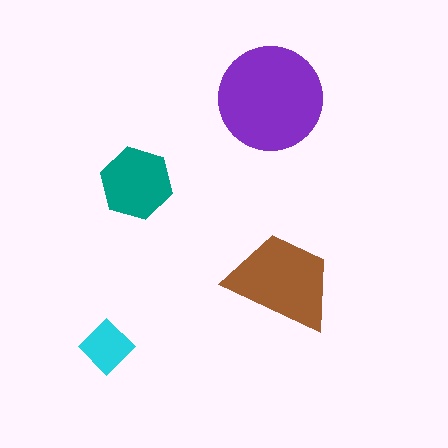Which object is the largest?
The purple circle.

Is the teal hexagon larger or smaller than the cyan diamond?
Larger.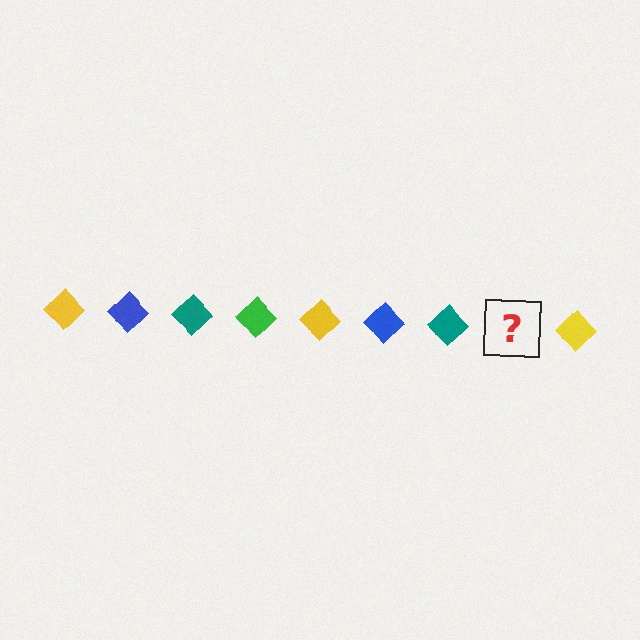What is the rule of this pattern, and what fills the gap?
The rule is that the pattern cycles through yellow, blue, teal, green diamonds. The gap should be filled with a green diamond.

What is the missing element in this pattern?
The missing element is a green diamond.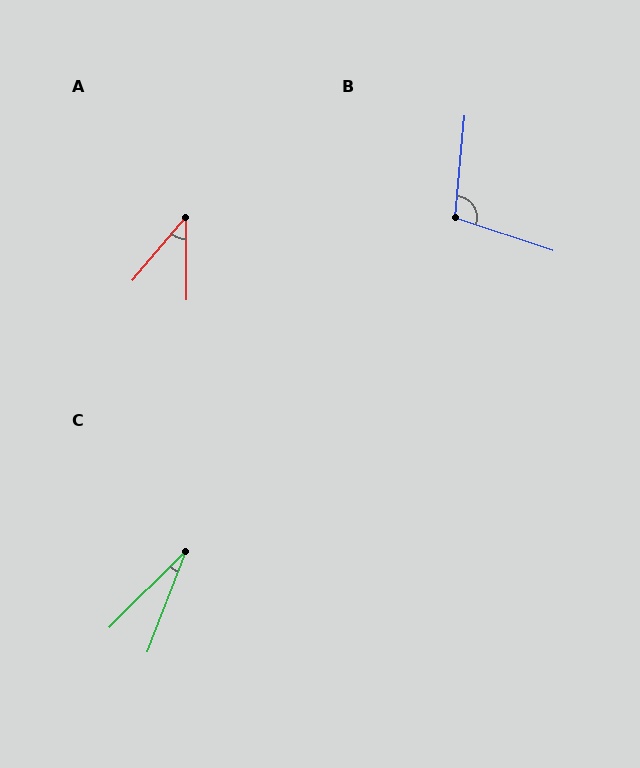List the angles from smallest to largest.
C (24°), A (40°), B (103°).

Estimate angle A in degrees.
Approximately 40 degrees.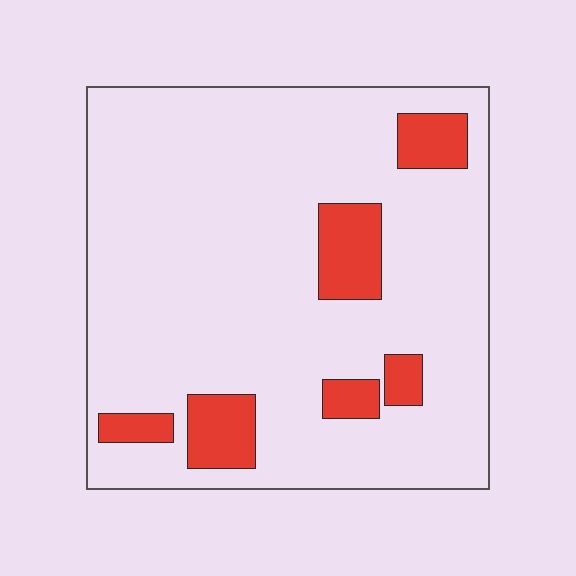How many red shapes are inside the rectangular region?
6.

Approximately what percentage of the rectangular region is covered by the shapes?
Approximately 15%.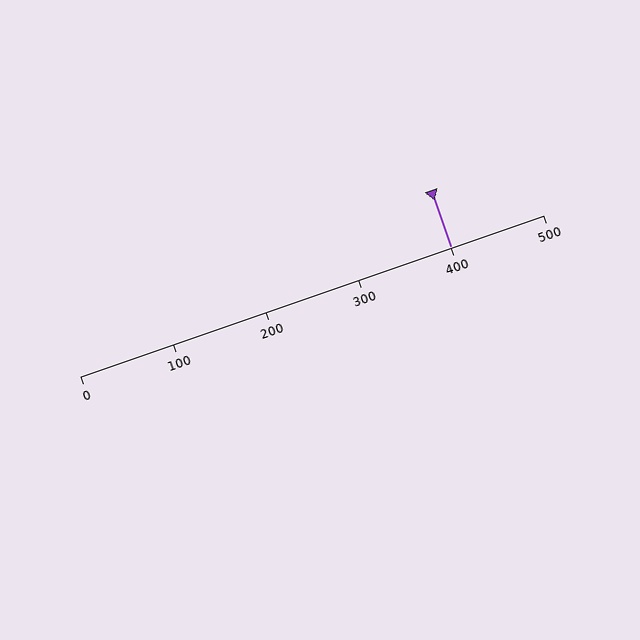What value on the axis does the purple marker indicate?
The marker indicates approximately 400.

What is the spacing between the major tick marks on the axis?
The major ticks are spaced 100 apart.